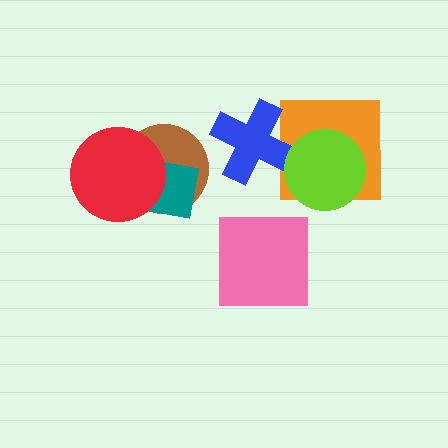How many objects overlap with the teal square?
2 objects overlap with the teal square.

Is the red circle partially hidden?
No, no other shape covers it.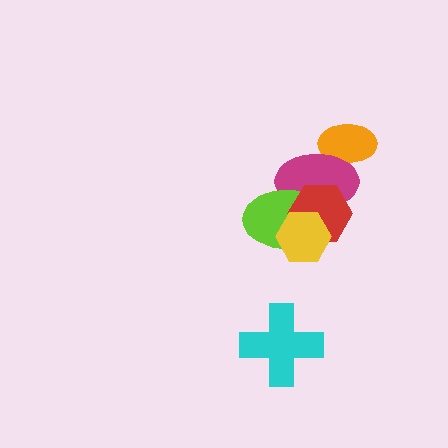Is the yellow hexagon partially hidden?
No, no other shape covers it.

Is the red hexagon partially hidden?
Yes, it is partially covered by another shape.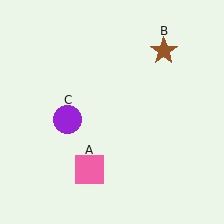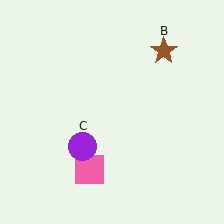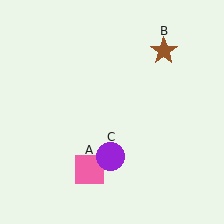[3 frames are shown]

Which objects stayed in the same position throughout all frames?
Pink square (object A) and brown star (object B) remained stationary.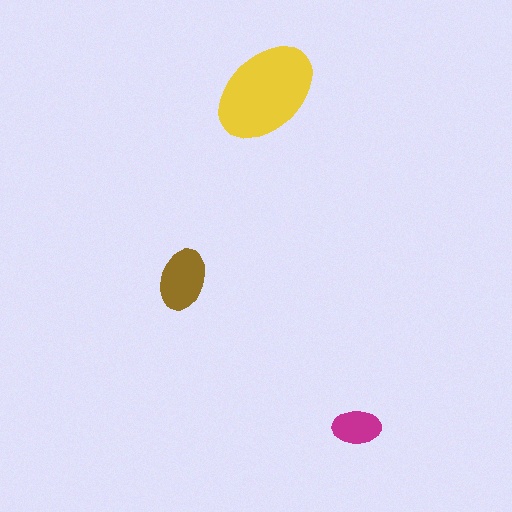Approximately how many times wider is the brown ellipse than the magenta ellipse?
About 1.5 times wider.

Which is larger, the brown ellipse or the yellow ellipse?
The yellow one.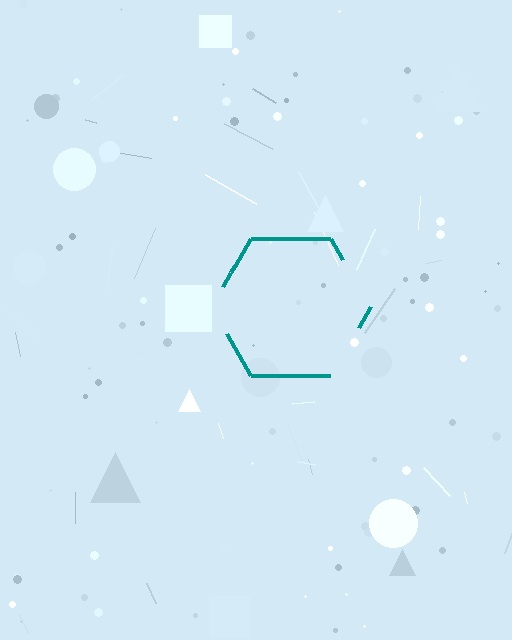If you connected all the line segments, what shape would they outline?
They would outline a hexagon.